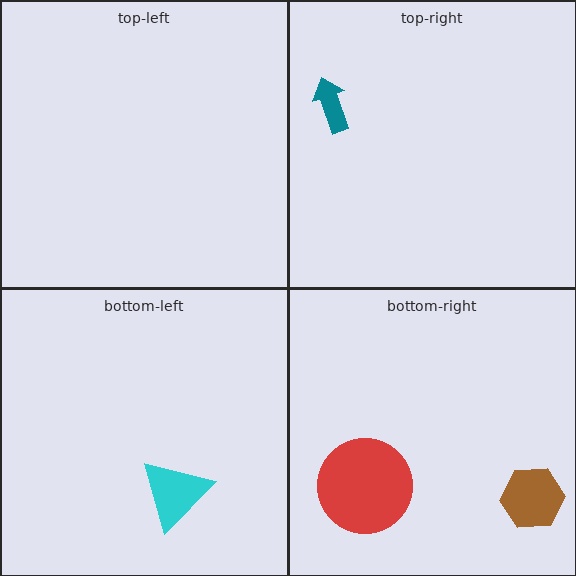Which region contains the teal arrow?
The top-right region.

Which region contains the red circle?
The bottom-right region.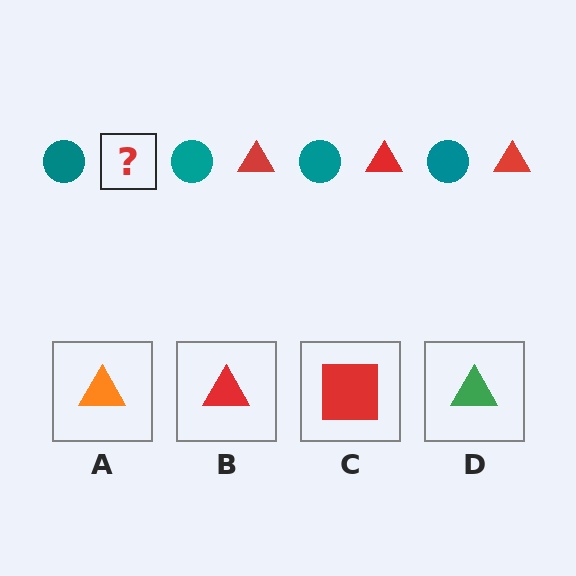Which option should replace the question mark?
Option B.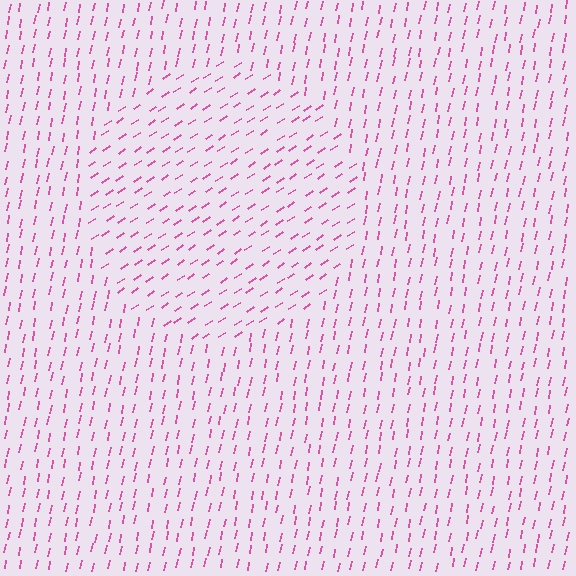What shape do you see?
I see a circle.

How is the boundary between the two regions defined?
The boundary is defined purely by a change in line orientation (approximately 45 degrees difference). All lines are the same color and thickness.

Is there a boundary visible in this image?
Yes, there is a texture boundary formed by a change in line orientation.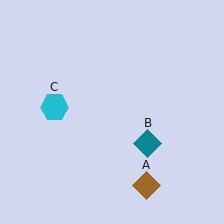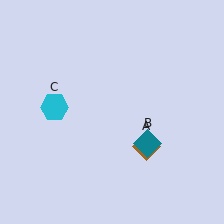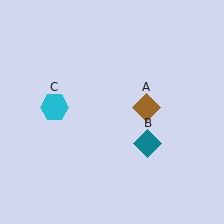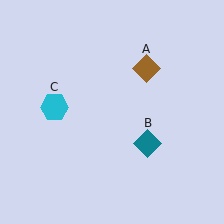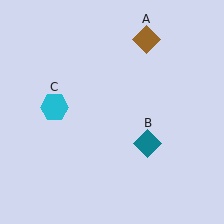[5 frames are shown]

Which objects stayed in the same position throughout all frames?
Teal diamond (object B) and cyan hexagon (object C) remained stationary.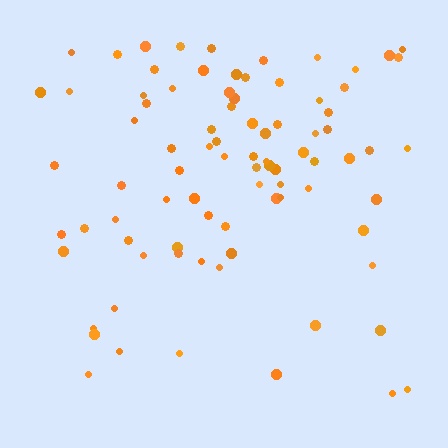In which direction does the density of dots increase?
From bottom to top, with the top side densest.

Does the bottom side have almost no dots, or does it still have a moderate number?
Still a moderate number, just noticeably fewer than the top.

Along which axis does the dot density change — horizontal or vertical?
Vertical.